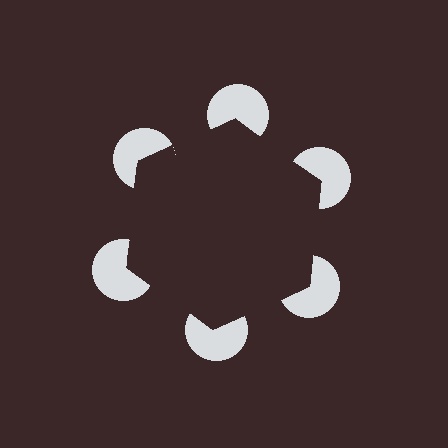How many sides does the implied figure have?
6 sides.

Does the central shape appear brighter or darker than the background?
It typically appears slightly darker than the background, even though no actual brightness change is drawn.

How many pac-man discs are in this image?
There are 6 — one at each vertex of the illusory hexagon.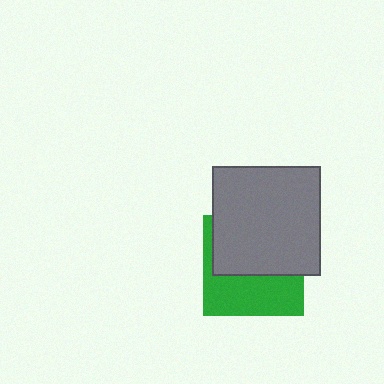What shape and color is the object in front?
The object in front is a gray square.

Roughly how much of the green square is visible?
A small part of it is visible (roughly 45%).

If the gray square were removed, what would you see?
You would see the complete green square.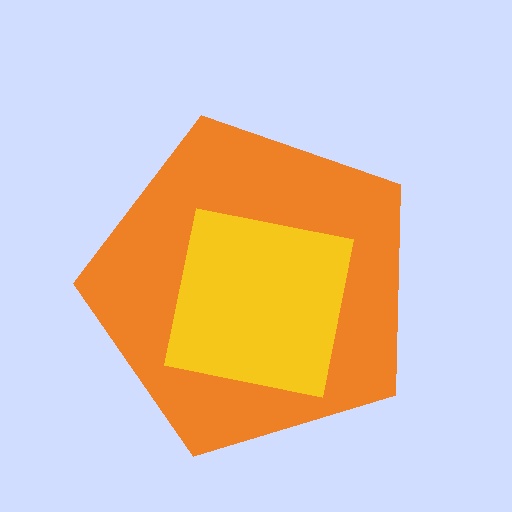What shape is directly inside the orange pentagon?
The yellow square.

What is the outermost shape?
The orange pentagon.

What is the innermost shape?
The yellow square.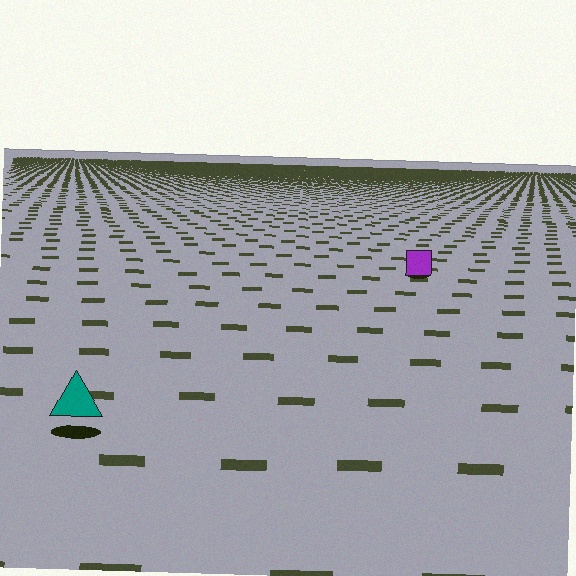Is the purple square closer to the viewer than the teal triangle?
No. The teal triangle is closer — you can tell from the texture gradient: the ground texture is coarser near it.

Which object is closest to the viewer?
The teal triangle is closest. The texture marks near it are larger and more spread out.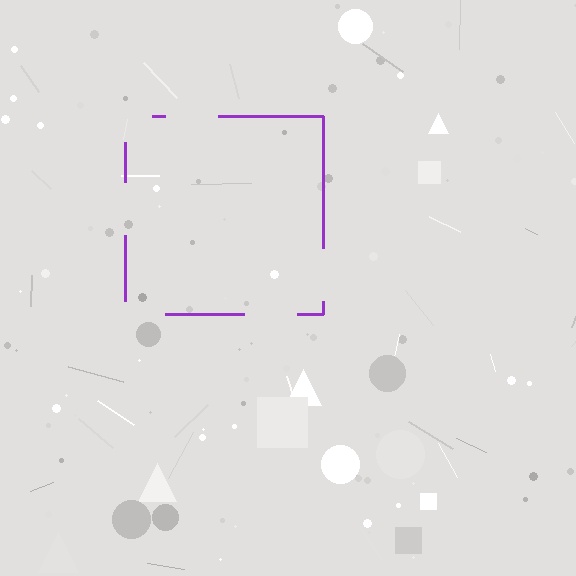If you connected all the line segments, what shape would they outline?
They would outline a square.